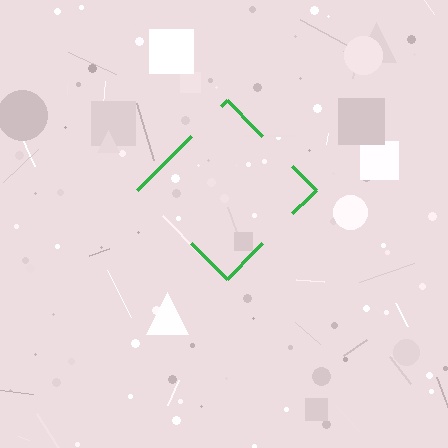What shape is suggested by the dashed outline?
The dashed outline suggests a diamond.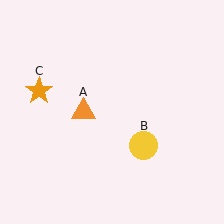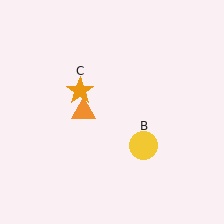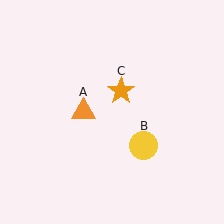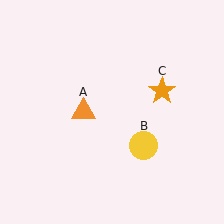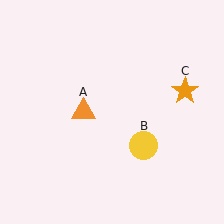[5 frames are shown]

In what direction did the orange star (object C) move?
The orange star (object C) moved right.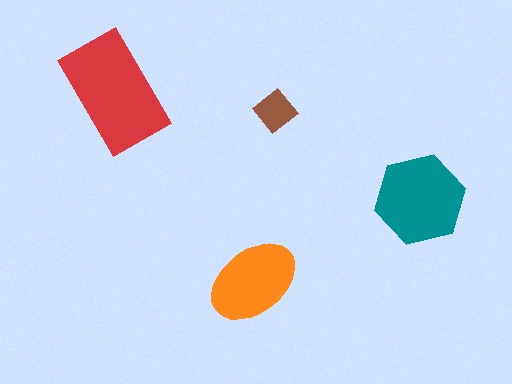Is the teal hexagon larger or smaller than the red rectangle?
Smaller.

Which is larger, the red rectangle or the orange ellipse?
The red rectangle.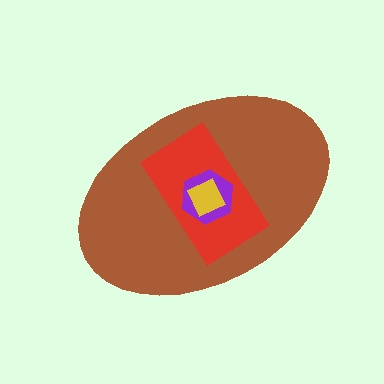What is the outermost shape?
The brown ellipse.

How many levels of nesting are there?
4.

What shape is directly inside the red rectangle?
The purple hexagon.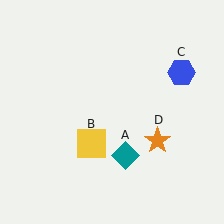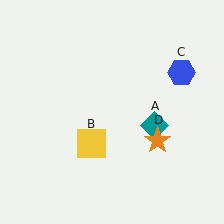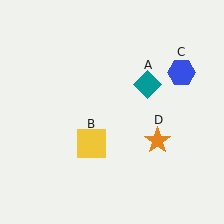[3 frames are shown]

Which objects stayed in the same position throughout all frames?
Yellow square (object B) and blue hexagon (object C) and orange star (object D) remained stationary.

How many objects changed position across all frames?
1 object changed position: teal diamond (object A).